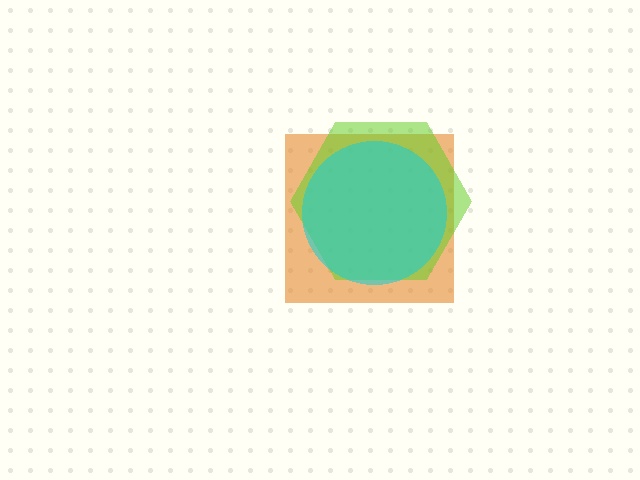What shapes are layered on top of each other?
The layered shapes are: an orange square, a lime hexagon, a cyan circle.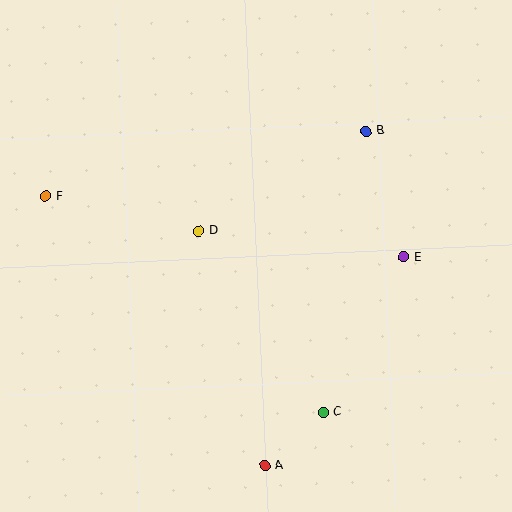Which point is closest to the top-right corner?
Point B is closest to the top-right corner.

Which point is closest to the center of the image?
Point D at (198, 231) is closest to the center.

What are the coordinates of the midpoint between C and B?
The midpoint between C and B is at (345, 272).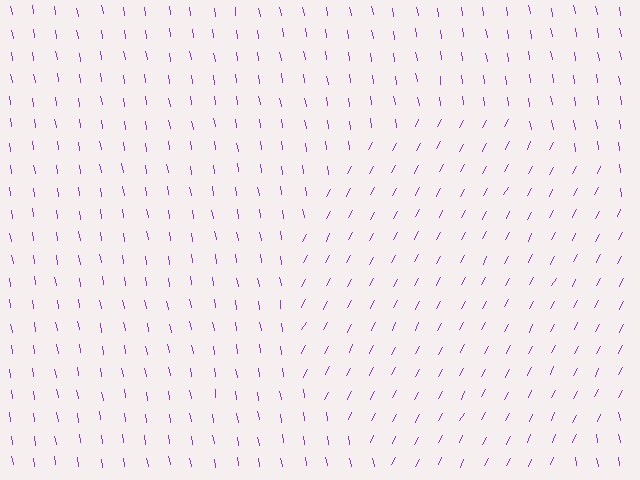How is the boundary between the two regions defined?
The boundary is defined purely by a change in line orientation (approximately 37 degrees difference). All lines are the same color and thickness.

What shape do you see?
I see a circle.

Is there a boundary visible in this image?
Yes, there is a texture boundary formed by a change in line orientation.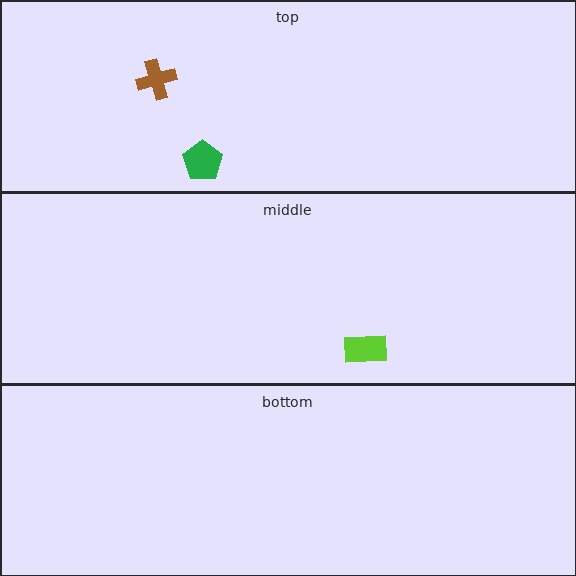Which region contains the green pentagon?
The top region.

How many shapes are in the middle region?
1.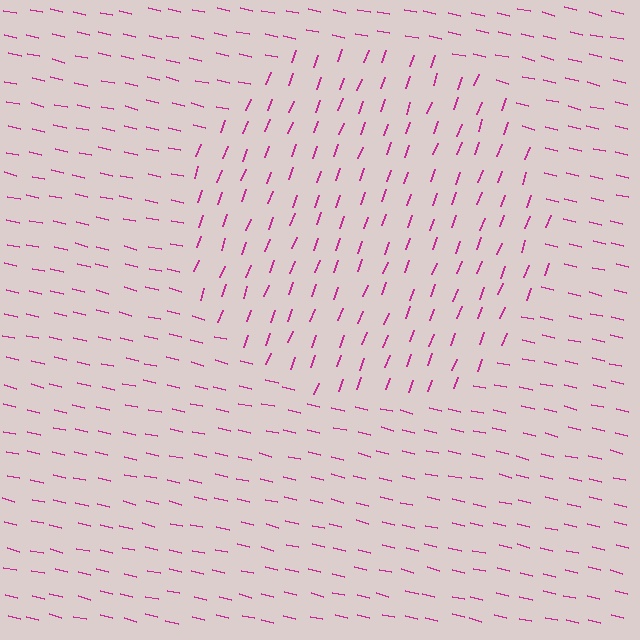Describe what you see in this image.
The image is filled with small magenta line segments. A circle region in the image has lines oriented differently from the surrounding lines, creating a visible texture boundary.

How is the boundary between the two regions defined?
The boundary is defined purely by a change in line orientation (approximately 83 degrees difference). All lines are the same color and thickness.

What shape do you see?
I see a circle.